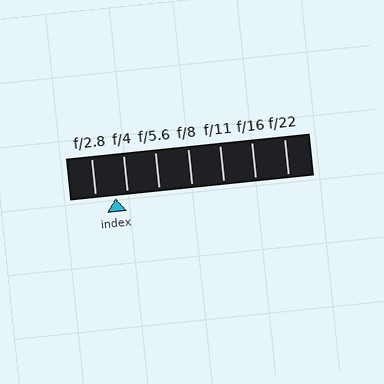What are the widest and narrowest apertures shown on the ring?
The widest aperture shown is f/2.8 and the narrowest is f/22.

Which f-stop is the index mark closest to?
The index mark is closest to f/4.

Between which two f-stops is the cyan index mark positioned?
The index mark is between f/2.8 and f/4.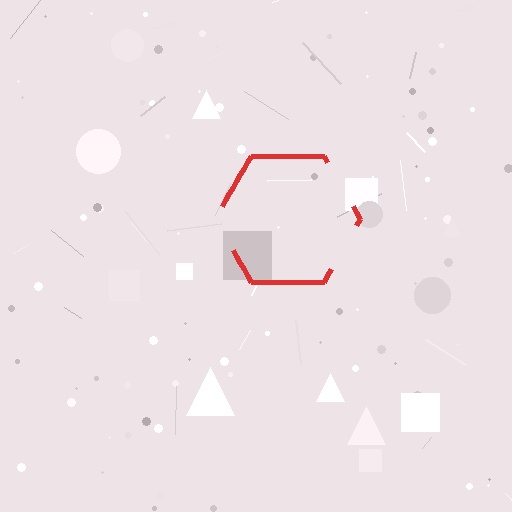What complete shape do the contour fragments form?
The contour fragments form a hexagon.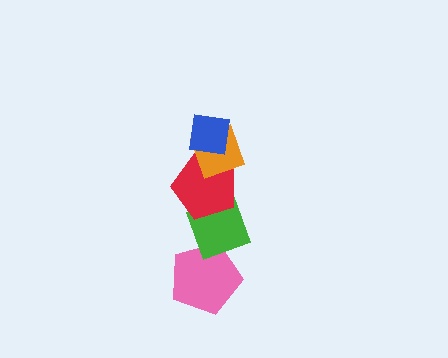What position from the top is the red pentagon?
The red pentagon is 3rd from the top.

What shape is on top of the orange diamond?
The blue square is on top of the orange diamond.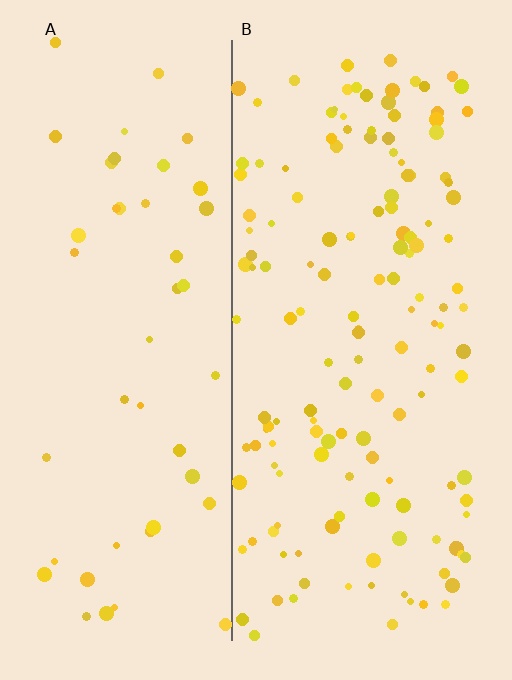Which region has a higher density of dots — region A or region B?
B (the right).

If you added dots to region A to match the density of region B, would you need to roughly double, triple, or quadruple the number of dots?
Approximately triple.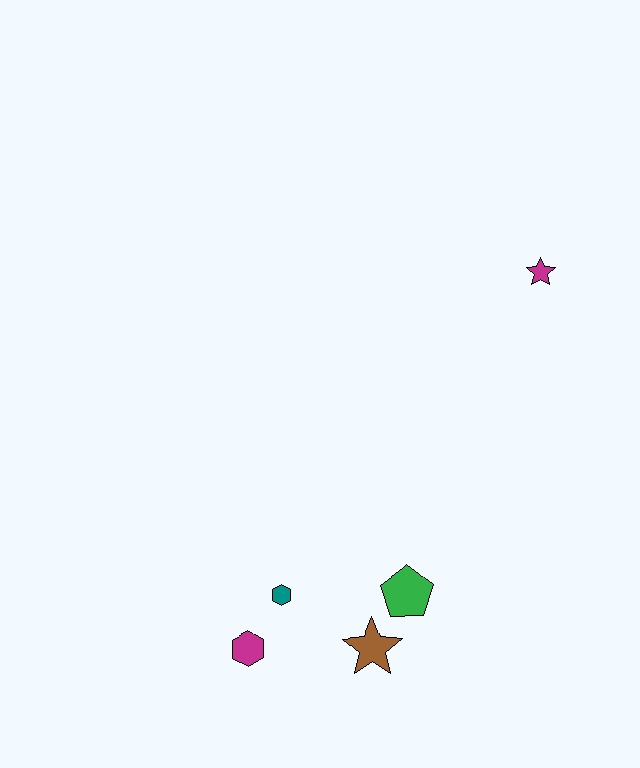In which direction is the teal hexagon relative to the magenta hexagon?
The teal hexagon is above the magenta hexagon.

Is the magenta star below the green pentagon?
No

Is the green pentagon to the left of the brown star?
No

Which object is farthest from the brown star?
The magenta star is farthest from the brown star.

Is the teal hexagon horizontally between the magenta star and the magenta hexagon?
Yes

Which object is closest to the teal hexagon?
The magenta hexagon is closest to the teal hexagon.